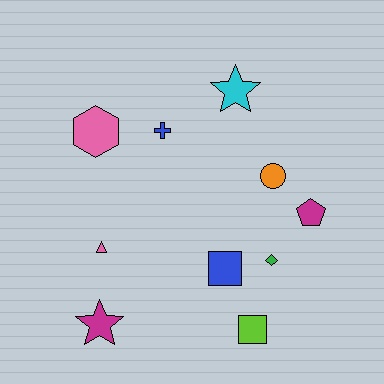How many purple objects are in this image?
There are no purple objects.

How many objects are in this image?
There are 10 objects.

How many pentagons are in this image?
There is 1 pentagon.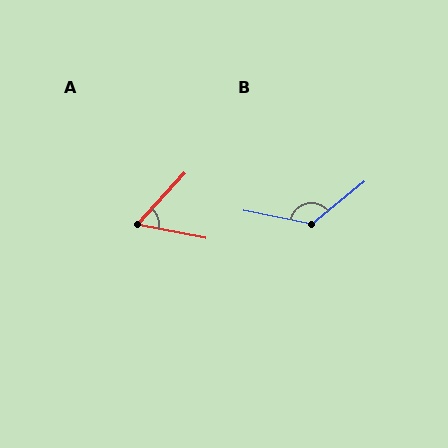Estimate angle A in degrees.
Approximately 58 degrees.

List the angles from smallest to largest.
A (58°), B (130°).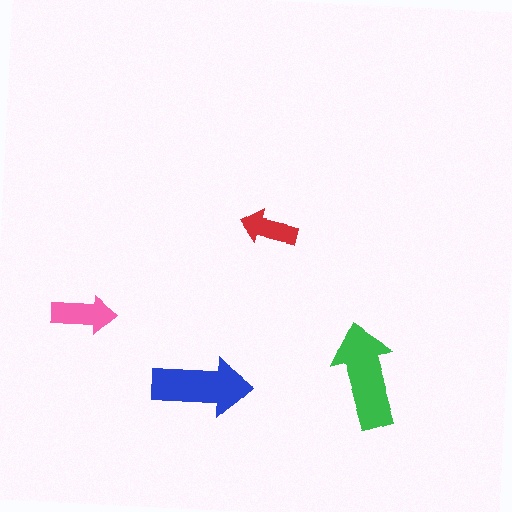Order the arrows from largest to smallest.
the green one, the blue one, the pink one, the red one.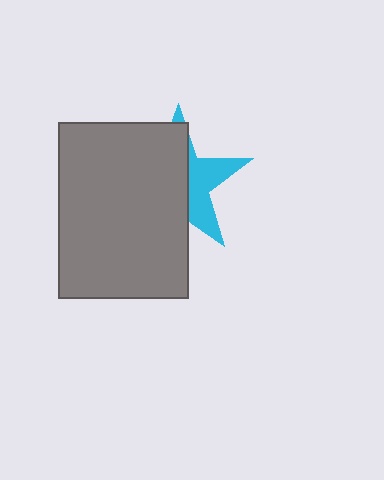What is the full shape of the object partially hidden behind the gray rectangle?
The partially hidden object is a cyan star.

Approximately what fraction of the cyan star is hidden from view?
Roughly 63% of the cyan star is hidden behind the gray rectangle.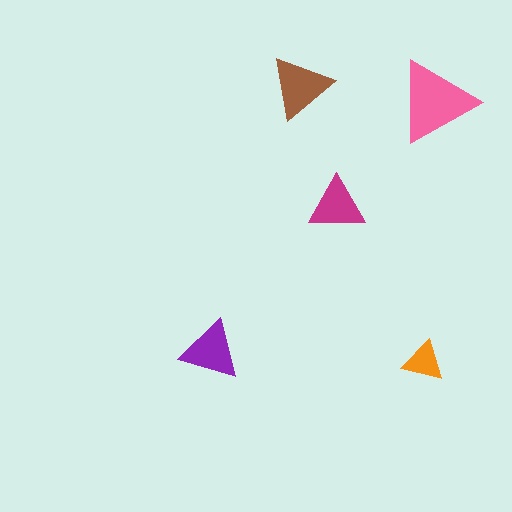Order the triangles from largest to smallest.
the pink one, the brown one, the purple one, the magenta one, the orange one.